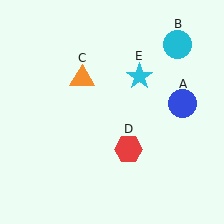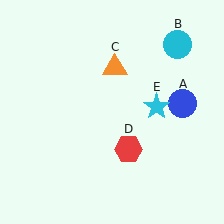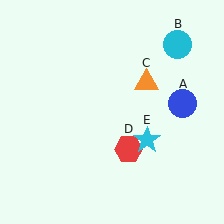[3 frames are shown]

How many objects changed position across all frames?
2 objects changed position: orange triangle (object C), cyan star (object E).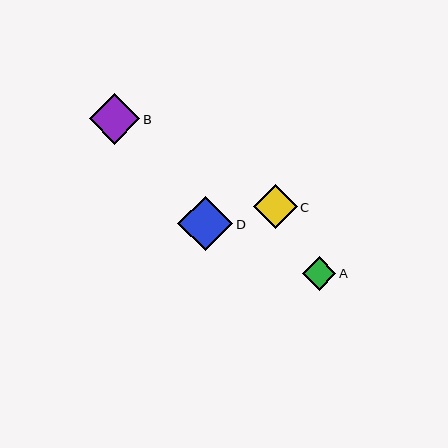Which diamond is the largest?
Diamond D is the largest with a size of approximately 55 pixels.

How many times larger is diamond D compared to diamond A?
Diamond D is approximately 1.6 times the size of diamond A.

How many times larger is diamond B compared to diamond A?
Diamond B is approximately 1.5 times the size of diamond A.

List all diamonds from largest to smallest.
From largest to smallest: D, B, C, A.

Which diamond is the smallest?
Diamond A is the smallest with a size of approximately 33 pixels.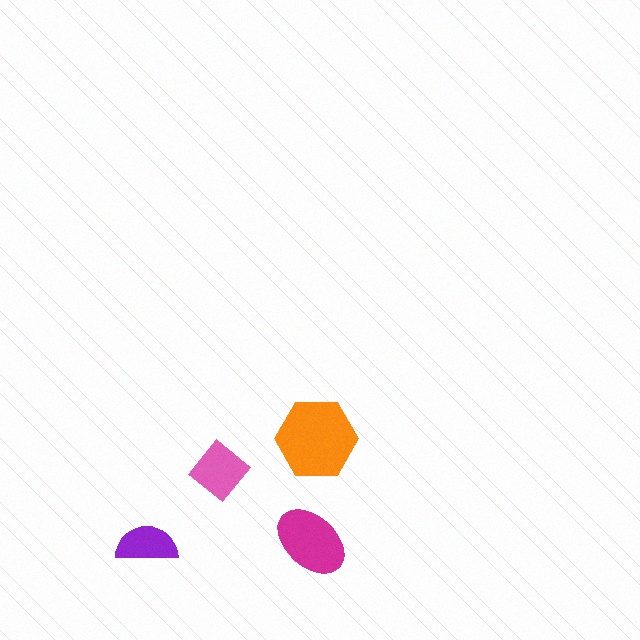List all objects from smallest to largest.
The purple semicircle, the pink diamond, the magenta ellipse, the orange hexagon.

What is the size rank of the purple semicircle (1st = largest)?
4th.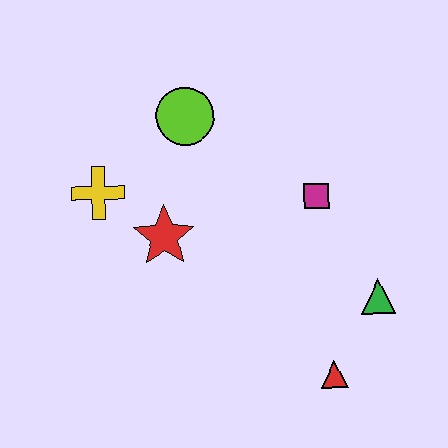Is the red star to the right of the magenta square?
No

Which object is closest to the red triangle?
The green triangle is closest to the red triangle.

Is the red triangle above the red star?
No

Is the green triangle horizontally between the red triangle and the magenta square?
No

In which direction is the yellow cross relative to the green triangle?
The yellow cross is to the left of the green triangle.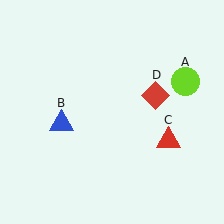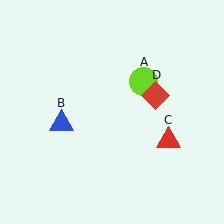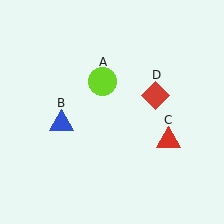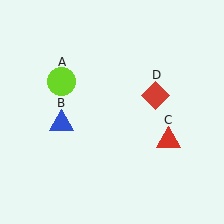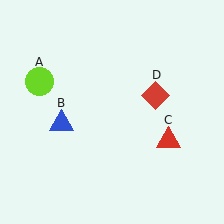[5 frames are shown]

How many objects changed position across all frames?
1 object changed position: lime circle (object A).